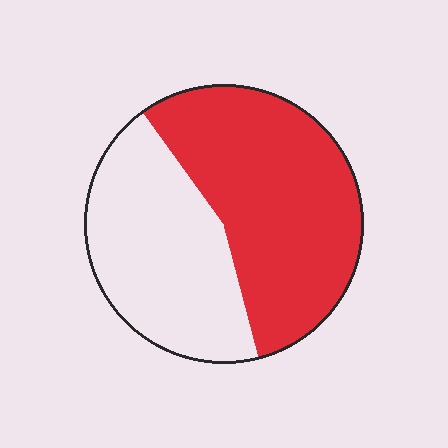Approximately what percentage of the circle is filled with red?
Approximately 55%.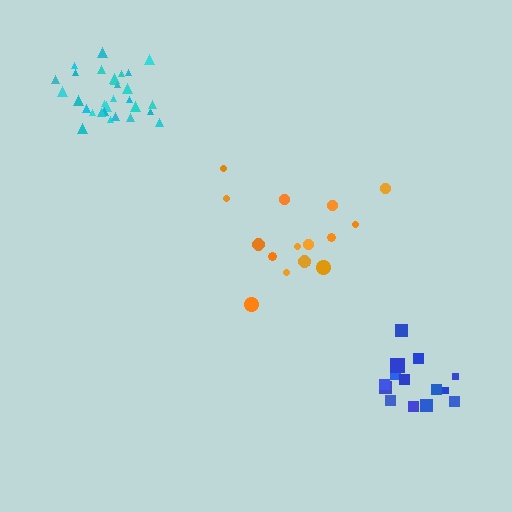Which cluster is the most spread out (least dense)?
Orange.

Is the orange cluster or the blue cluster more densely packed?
Blue.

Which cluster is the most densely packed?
Cyan.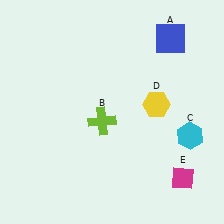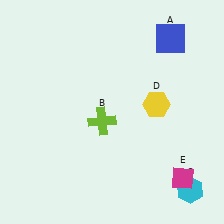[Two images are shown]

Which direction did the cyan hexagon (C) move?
The cyan hexagon (C) moved down.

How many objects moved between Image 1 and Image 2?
1 object moved between the two images.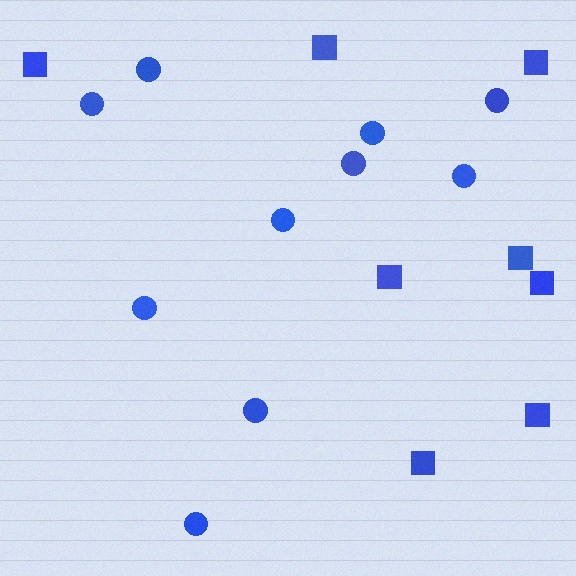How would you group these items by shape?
There are 2 groups: one group of circles (10) and one group of squares (8).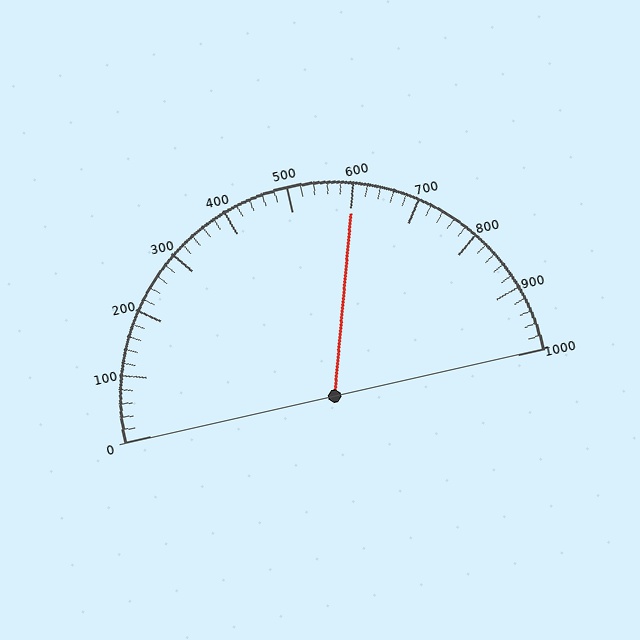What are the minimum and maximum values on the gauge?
The gauge ranges from 0 to 1000.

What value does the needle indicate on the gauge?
The needle indicates approximately 600.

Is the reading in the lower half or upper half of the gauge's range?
The reading is in the upper half of the range (0 to 1000).